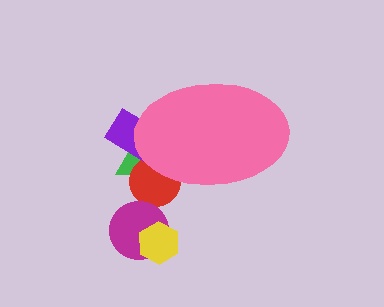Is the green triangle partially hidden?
Yes, the green triangle is partially hidden behind the pink ellipse.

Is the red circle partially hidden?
Yes, the red circle is partially hidden behind the pink ellipse.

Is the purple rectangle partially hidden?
Yes, the purple rectangle is partially hidden behind the pink ellipse.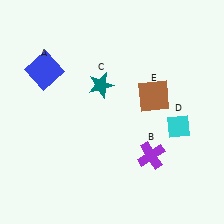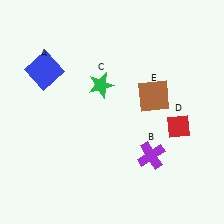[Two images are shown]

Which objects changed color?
C changed from teal to green. D changed from cyan to red.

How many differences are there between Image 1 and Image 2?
There are 2 differences between the two images.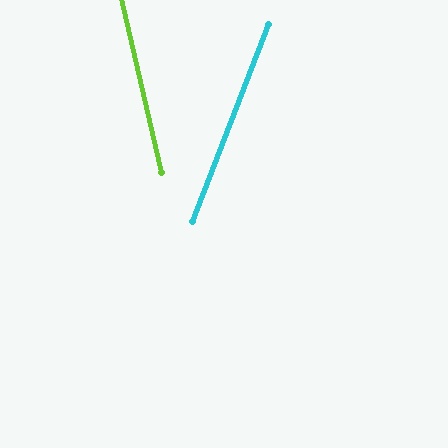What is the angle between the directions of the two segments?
Approximately 34 degrees.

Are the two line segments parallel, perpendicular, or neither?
Neither parallel nor perpendicular — they differ by about 34°.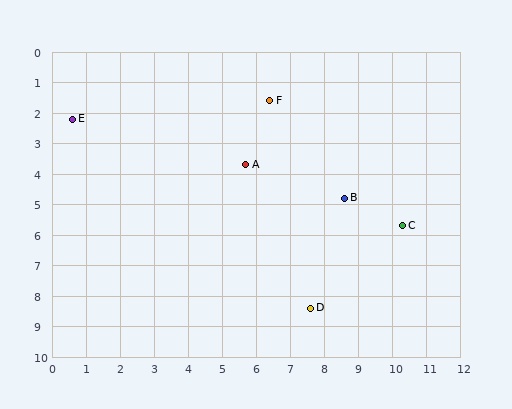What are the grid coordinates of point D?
Point D is at approximately (7.6, 8.4).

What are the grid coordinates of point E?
Point E is at approximately (0.6, 2.2).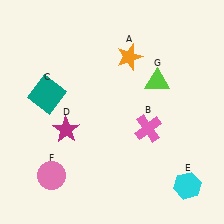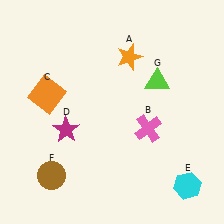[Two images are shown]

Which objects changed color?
C changed from teal to orange. F changed from pink to brown.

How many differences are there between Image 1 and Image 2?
There are 2 differences between the two images.